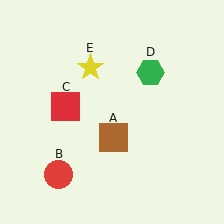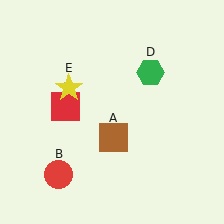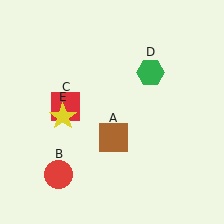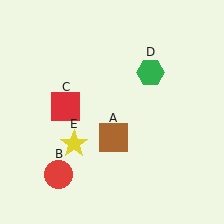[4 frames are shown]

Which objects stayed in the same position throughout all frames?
Brown square (object A) and red circle (object B) and red square (object C) and green hexagon (object D) remained stationary.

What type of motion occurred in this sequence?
The yellow star (object E) rotated counterclockwise around the center of the scene.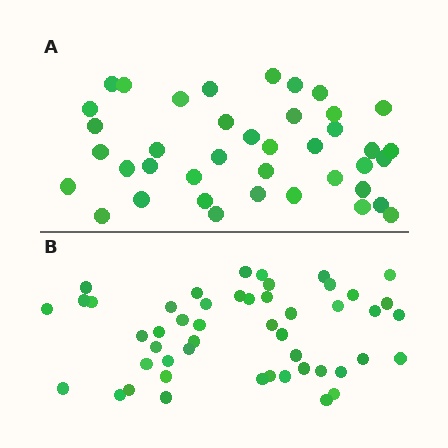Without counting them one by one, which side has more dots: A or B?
Region B (the bottom region) has more dots.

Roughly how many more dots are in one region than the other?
Region B has roughly 8 or so more dots than region A.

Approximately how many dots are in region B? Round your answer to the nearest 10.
About 50 dots. (The exact count is 49, which rounds to 50.)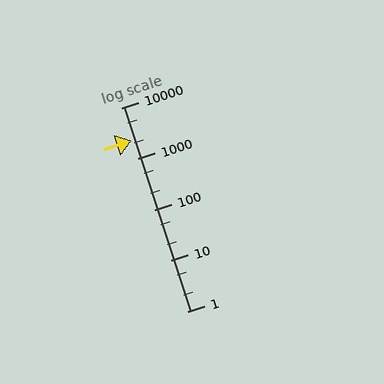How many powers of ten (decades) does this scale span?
The scale spans 4 decades, from 1 to 10000.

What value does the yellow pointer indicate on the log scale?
The pointer indicates approximately 2300.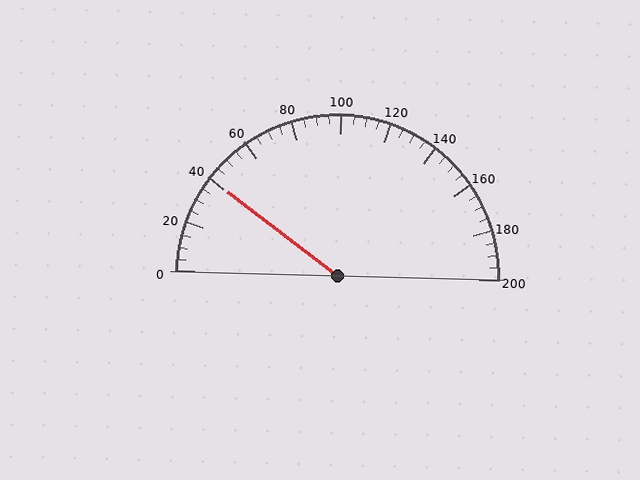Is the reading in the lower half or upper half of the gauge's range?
The reading is in the lower half of the range (0 to 200).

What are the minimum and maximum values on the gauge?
The gauge ranges from 0 to 200.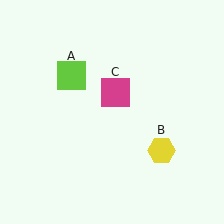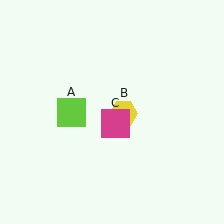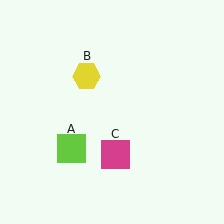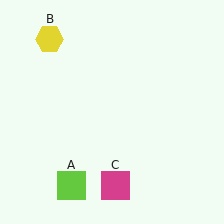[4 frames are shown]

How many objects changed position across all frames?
3 objects changed position: lime square (object A), yellow hexagon (object B), magenta square (object C).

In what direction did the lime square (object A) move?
The lime square (object A) moved down.